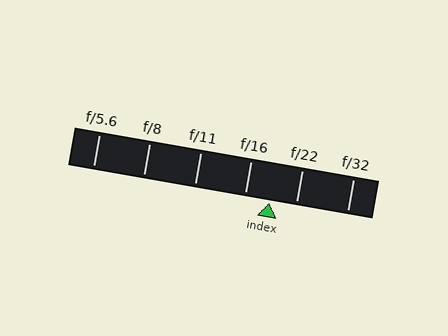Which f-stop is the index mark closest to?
The index mark is closest to f/16.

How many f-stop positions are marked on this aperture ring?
There are 6 f-stop positions marked.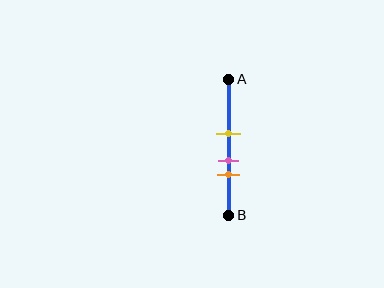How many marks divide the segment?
There are 3 marks dividing the segment.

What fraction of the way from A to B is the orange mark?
The orange mark is approximately 70% (0.7) of the way from A to B.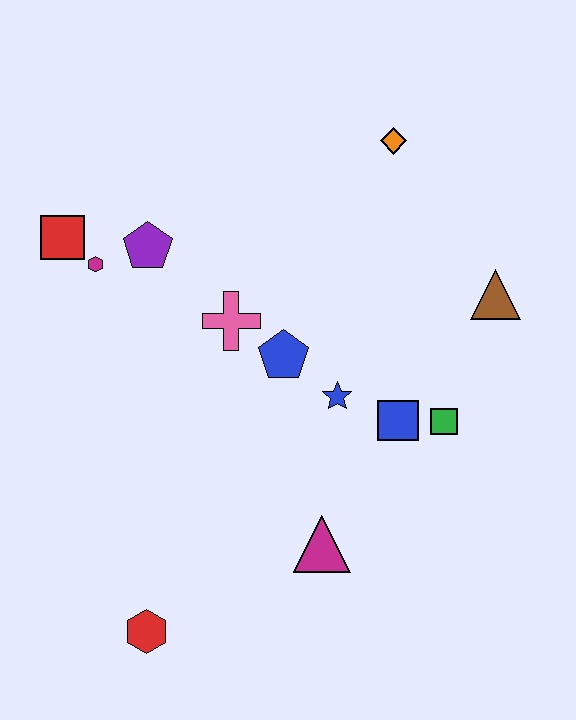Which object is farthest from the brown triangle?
The red hexagon is farthest from the brown triangle.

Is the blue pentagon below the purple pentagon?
Yes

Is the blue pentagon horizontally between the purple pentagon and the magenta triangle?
Yes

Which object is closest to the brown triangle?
The green square is closest to the brown triangle.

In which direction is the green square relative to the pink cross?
The green square is to the right of the pink cross.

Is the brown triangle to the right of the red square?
Yes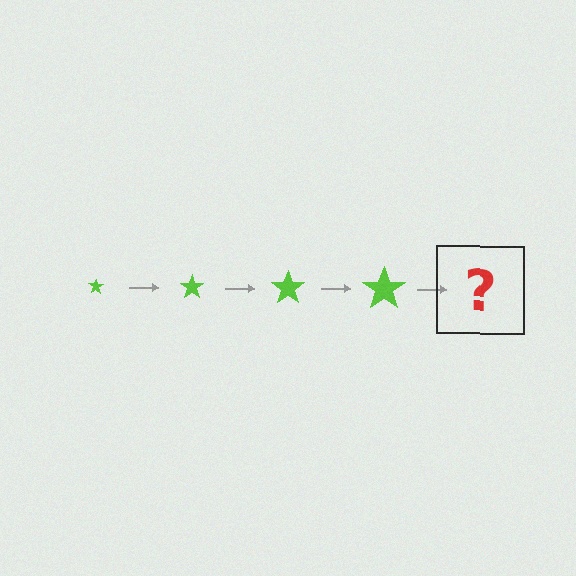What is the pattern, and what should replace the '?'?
The pattern is that the star gets progressively larger each step. The '?' should be a lime star, larger than the previous one.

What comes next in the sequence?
The next element should be a lime star, larger than the previous one.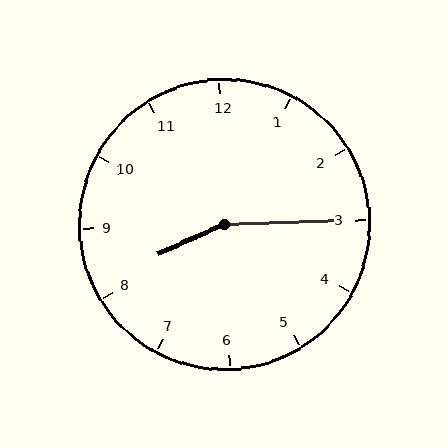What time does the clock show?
8:15.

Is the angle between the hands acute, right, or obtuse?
It is obtuse.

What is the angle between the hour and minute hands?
Approximately 158 degrees.